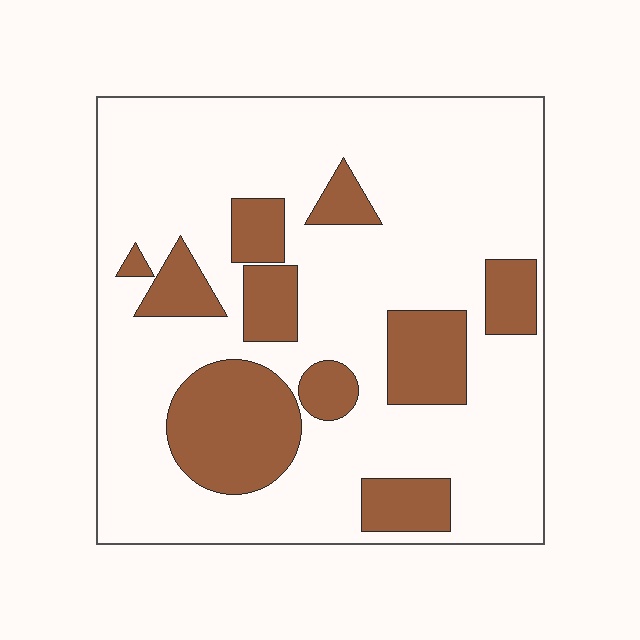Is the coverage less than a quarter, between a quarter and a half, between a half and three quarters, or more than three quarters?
Less than a quarter.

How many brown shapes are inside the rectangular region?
10.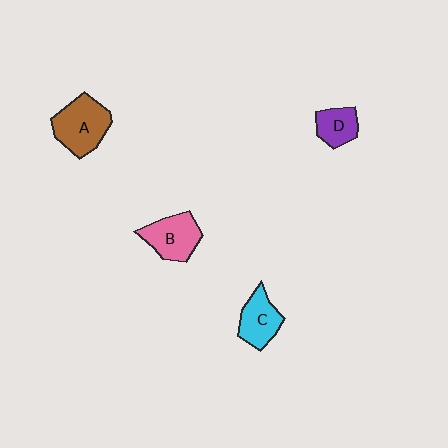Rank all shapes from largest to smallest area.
From largest to smallest: A (brown), B (pink), C (cyan), D (purple).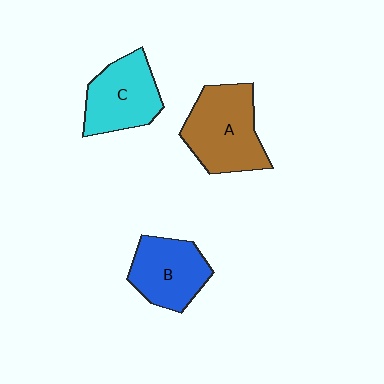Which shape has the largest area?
Shape A (brown).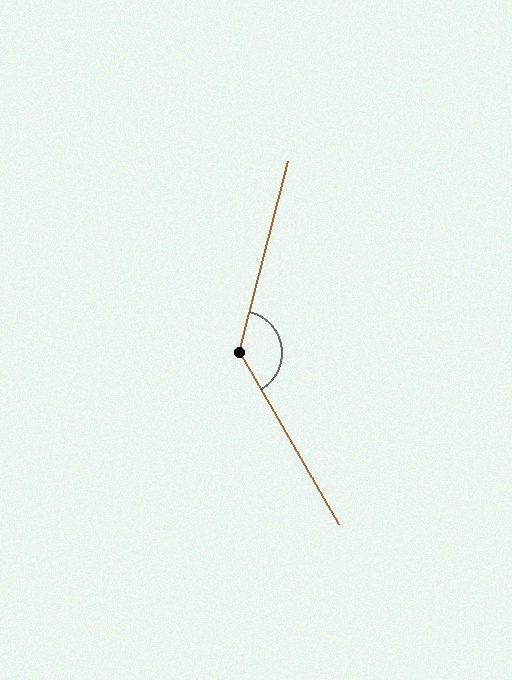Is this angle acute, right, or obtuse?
It is obtuse.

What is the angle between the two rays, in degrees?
Approximately 136 degrees.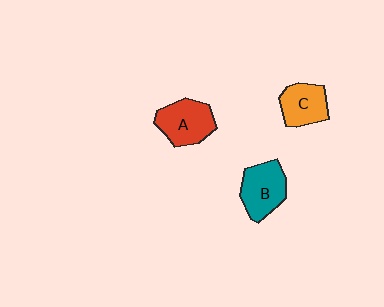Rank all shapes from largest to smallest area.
From largest to smallest: A (red), B (teal), C (orange).